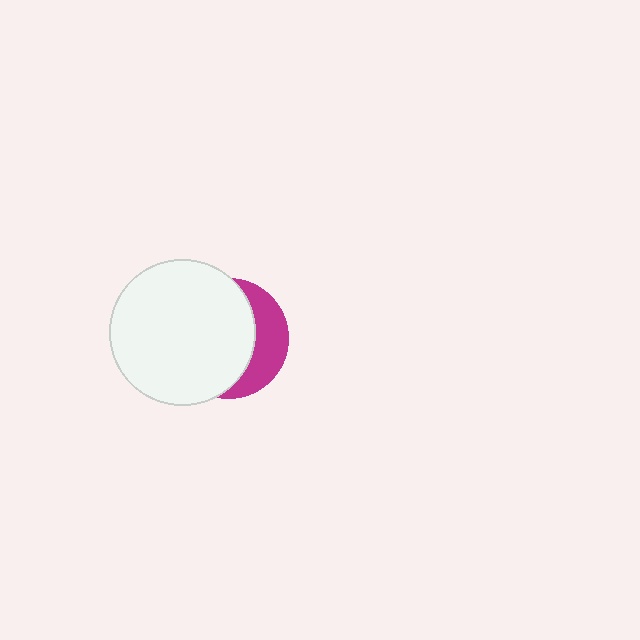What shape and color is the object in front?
The object in front is a white circle.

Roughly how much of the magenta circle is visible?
A small part of it is visible (roughly 31%).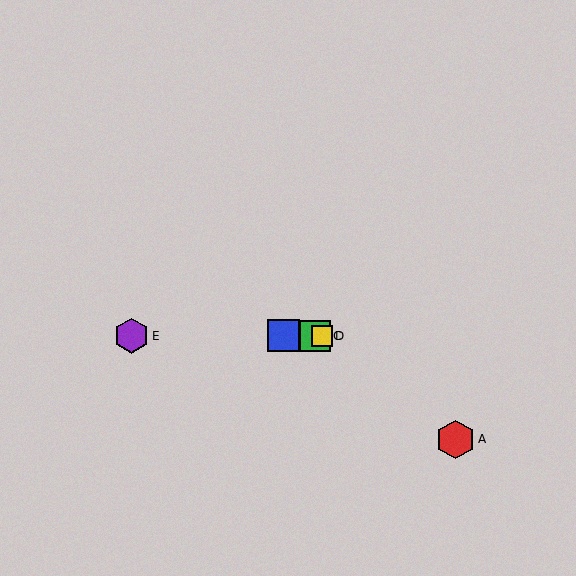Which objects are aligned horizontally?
Objects B, C, D, E are aligned horizontally.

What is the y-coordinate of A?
Object A is at y≈439.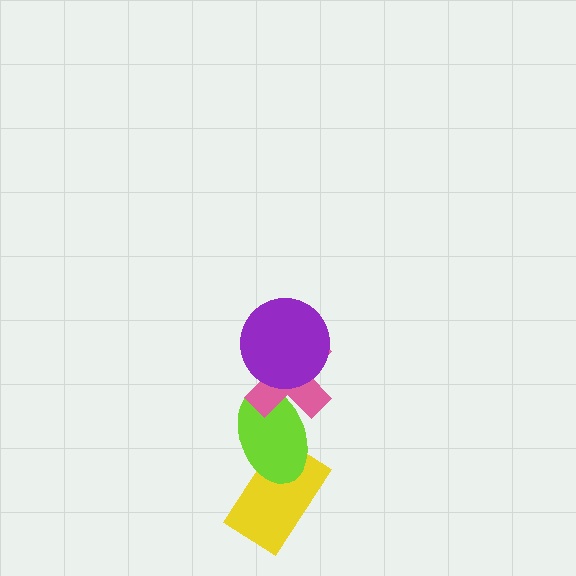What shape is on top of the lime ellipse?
The pink cross is on top of the lime ellipse.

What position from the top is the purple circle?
The purple circle is 1st from the top.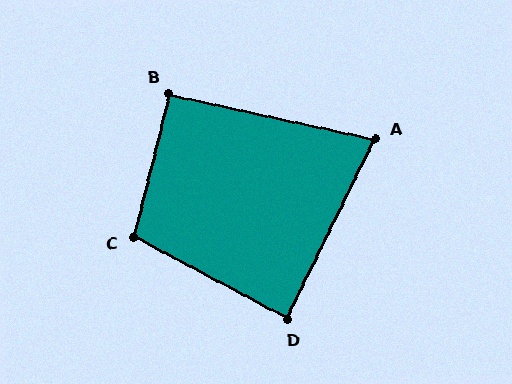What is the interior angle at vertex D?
Approximately 88 degrees (approximately right).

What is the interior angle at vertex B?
Approximately 92 degrees (approximately right).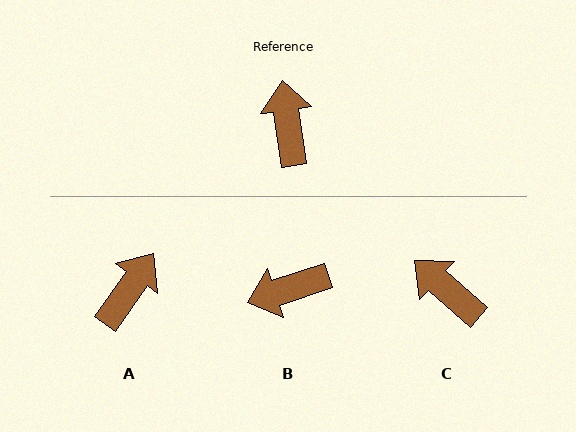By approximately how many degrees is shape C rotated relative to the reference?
Approximately 41 degrees counter-clockwise.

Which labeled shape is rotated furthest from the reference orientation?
B, about 101 degrees away.